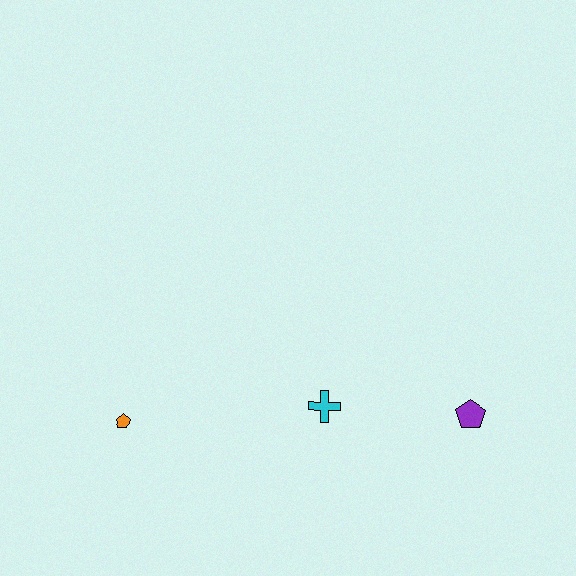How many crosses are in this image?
There is 1 cross.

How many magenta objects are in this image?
There are no magenta objects.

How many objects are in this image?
There are 3 objects.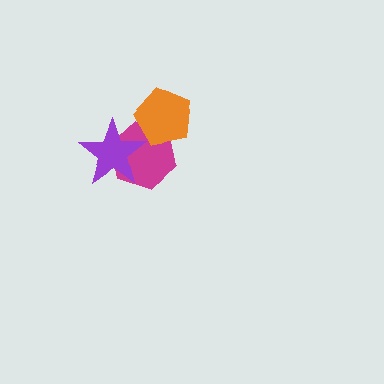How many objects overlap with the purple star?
1 object overlaps with the purple star.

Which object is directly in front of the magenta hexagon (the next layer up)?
The purple star is directly in front of the magenta hexagon.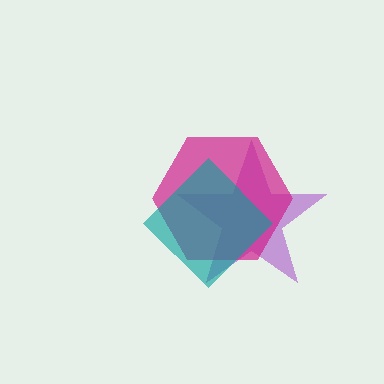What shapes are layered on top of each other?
The layered shapes are: a purple star, a magenta hexagon, a teal diamond.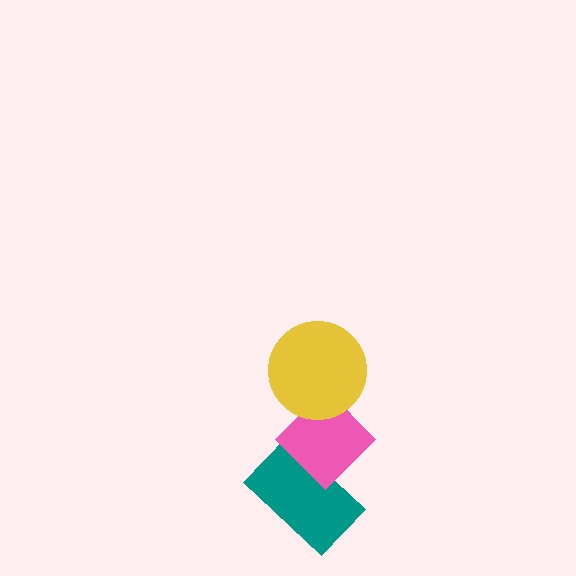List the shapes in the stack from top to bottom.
From top to bottom: the yellow circle, the pink diamond, the teal rectangle.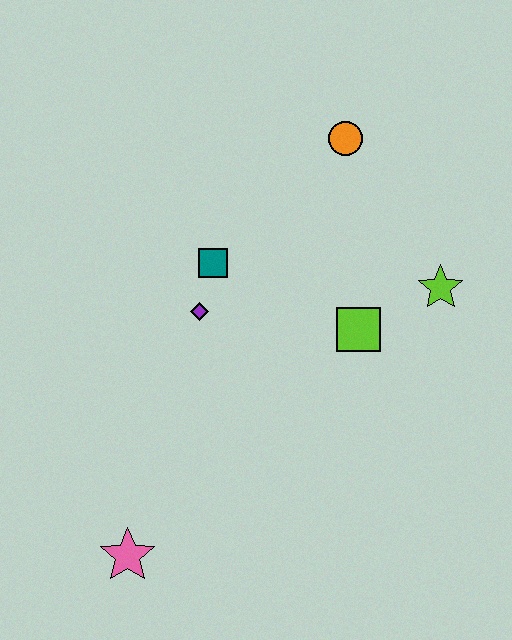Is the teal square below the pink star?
No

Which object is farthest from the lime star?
The pink star is farthest from the lime star.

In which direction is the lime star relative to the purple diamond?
The lime star is to the right of the purple diamond.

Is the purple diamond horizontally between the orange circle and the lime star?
No